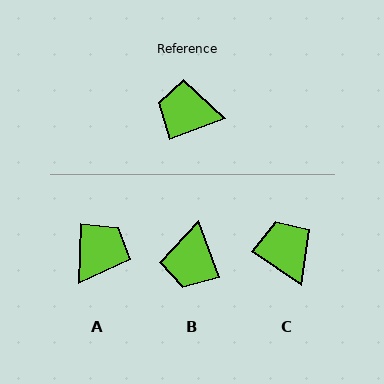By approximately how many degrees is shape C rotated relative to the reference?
Approximately 55 degrees clockwise.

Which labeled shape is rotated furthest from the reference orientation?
A, about 113 degrees away.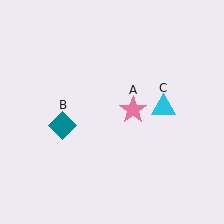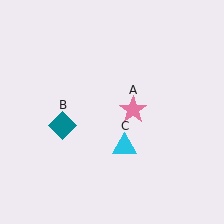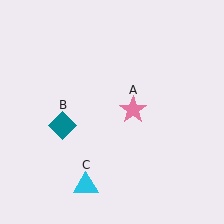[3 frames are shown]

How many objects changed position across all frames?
1 object changed position: cyan triangle (object C).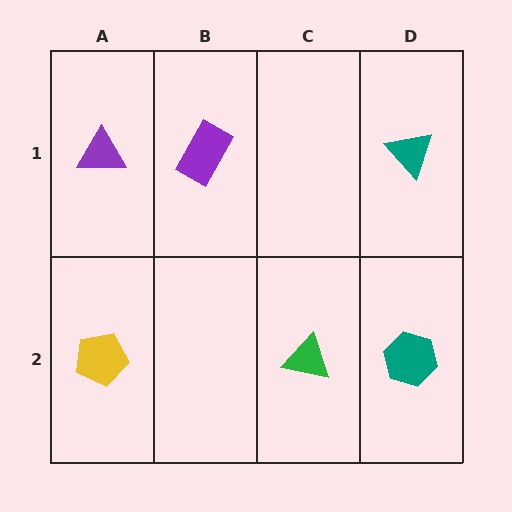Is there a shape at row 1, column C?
No, that cell is empty.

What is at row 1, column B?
A purple rectangle.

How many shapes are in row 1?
3 shapes.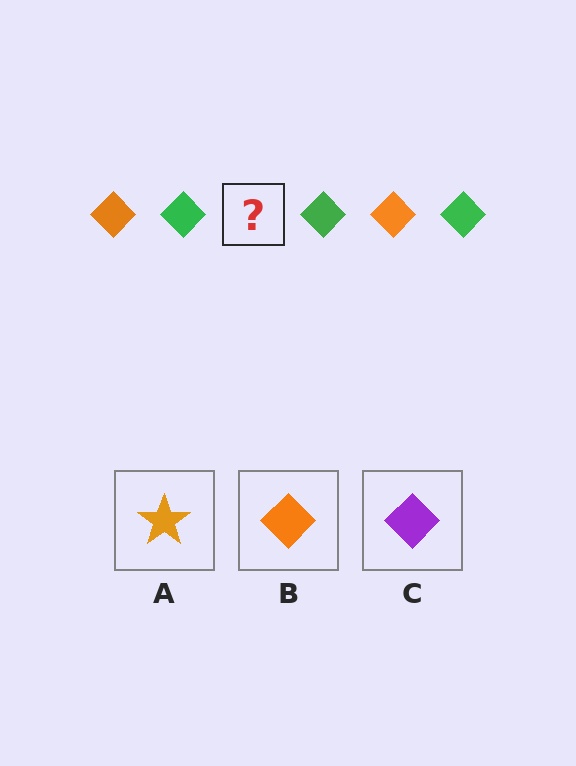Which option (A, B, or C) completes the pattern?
B.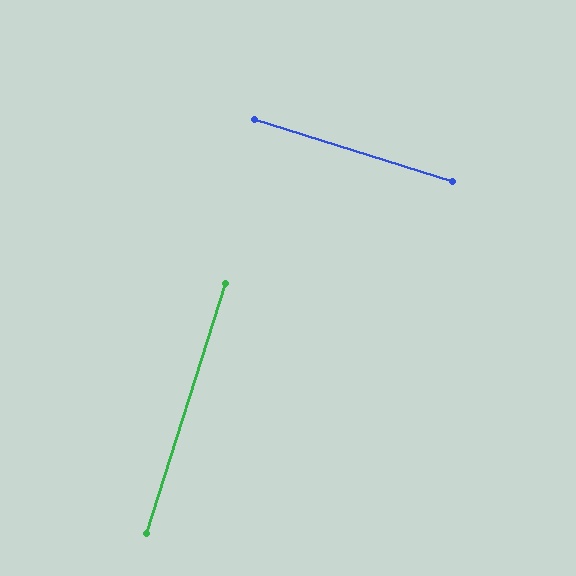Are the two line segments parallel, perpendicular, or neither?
Perpendicular — they meet at approximately 90°.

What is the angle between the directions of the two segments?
Approximately 90 degrees.